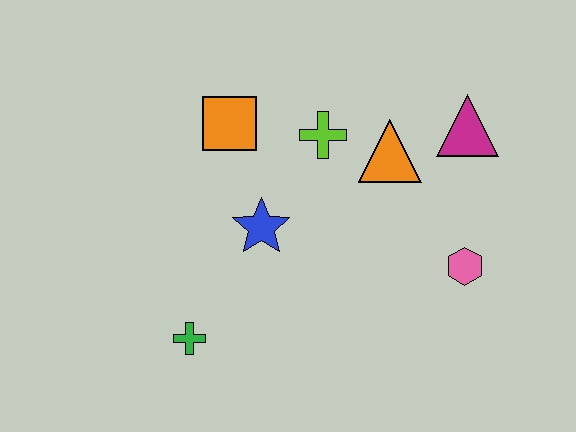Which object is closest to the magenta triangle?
The orange triangle is closest to the magenta triangle.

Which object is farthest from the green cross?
The magenta triangle is farthest from the green cross.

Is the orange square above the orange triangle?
Yes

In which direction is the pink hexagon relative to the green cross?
The pink hexagon is to the right of the green cross.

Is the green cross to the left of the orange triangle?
Yes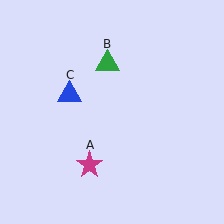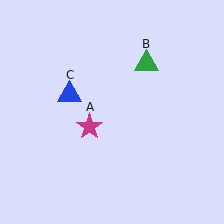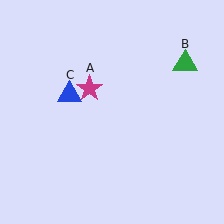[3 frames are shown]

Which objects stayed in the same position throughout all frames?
Blue triangle (object C) remained stationary.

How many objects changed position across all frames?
2 objects changed position: magenta star (object A), green triangle (object B).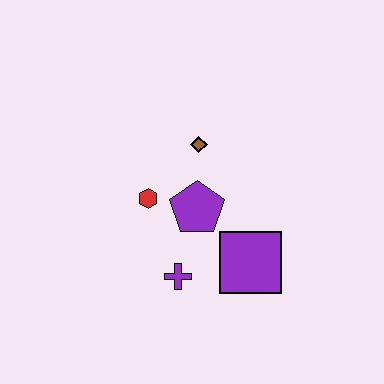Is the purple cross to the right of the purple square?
No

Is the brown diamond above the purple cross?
Yes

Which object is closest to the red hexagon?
The purple pentagon is closest to the red hexagon.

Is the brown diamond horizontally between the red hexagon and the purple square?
Yes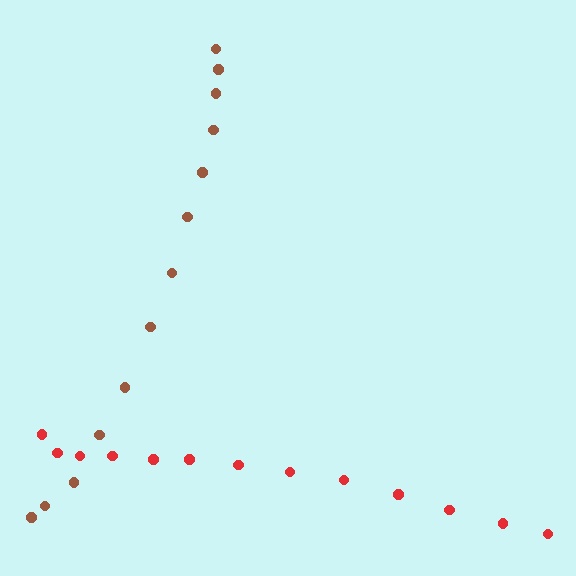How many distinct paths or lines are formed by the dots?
There are 2 distinct paths.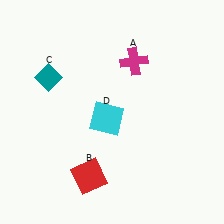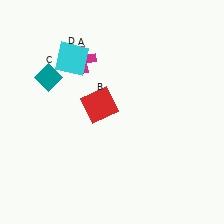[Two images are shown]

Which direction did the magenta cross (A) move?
The magenta cross (A) moved left.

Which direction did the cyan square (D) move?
The cyan square (D) moved up.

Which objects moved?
The objects that moved are: the magenta cross (A), the red square (B), the cyan square (D).